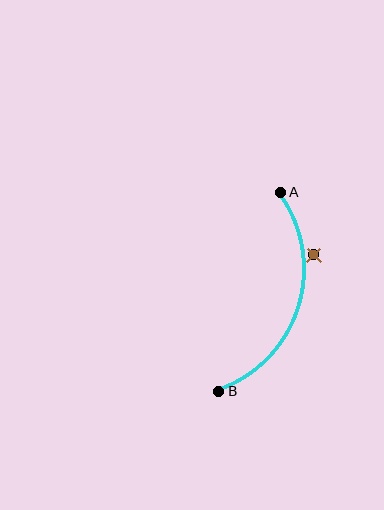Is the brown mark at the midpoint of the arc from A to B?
No — the brown mark does not lie on the arc at all. It sits slightly outside the curve.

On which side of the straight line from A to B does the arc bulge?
The arc bulges to the right of the straight line connecting A and B.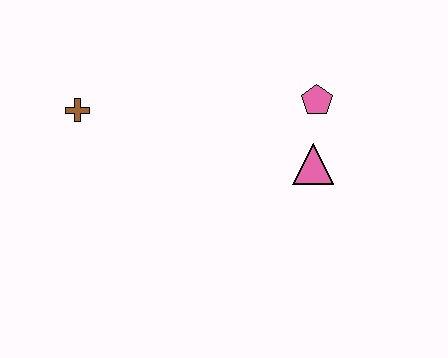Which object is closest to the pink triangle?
The pink pentagon is closest to the pink triangle.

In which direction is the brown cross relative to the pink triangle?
The brown cross is to the left of the pink triangle.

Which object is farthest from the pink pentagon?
The brown cross is farthest from the pink pentagon.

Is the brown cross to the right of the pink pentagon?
No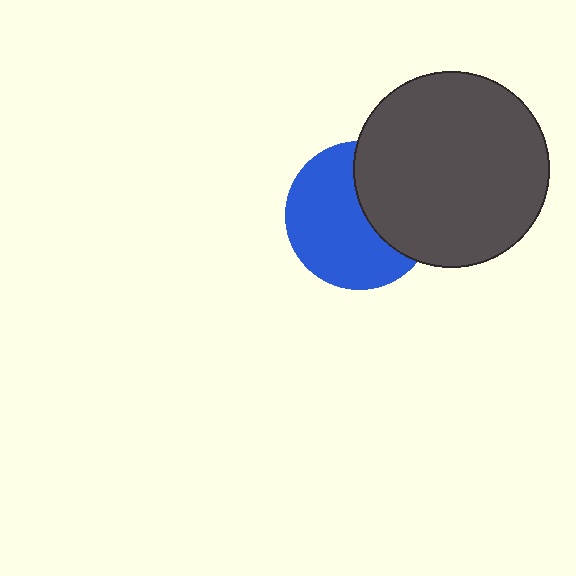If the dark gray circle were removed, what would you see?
You would see the complete blue circle.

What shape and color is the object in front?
The object in front is a dark gray circle.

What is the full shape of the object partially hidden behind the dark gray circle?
The partially hidden object is a blue circle.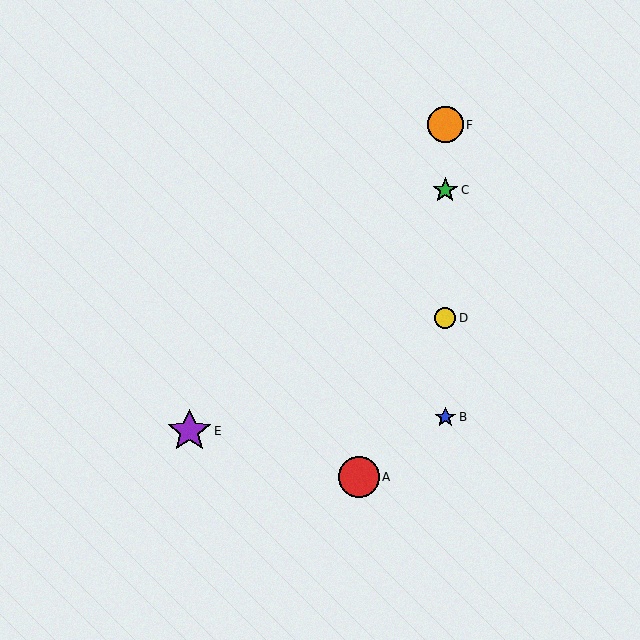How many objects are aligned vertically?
4 objects (B, C, D, F) are aligned vertically.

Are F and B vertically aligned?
Yes, both are at x≈445.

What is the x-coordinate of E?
Object E is at x≈189.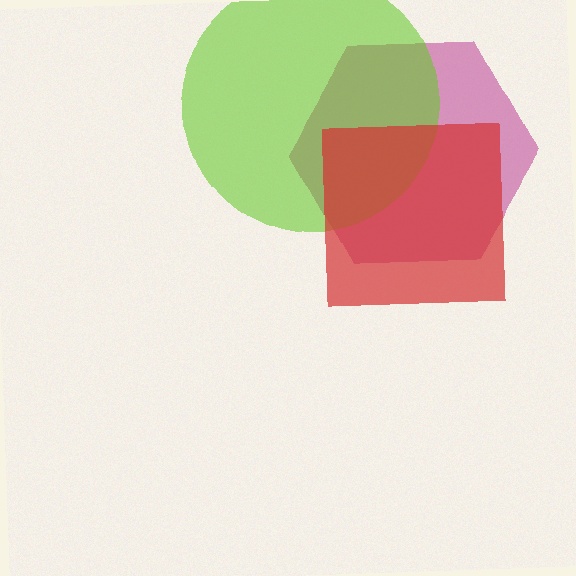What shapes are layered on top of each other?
The layered shapes are: a magenta hexagon, a lime circle, a red square.